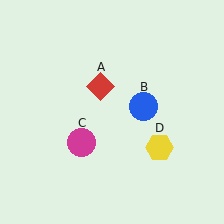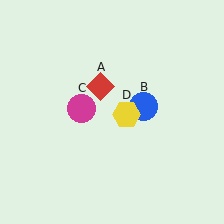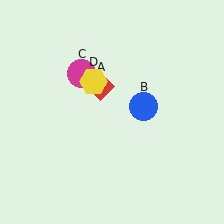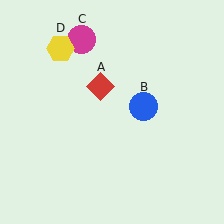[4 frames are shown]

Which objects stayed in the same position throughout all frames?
Red diamond (object A) and blue circle (object B) remained stationary.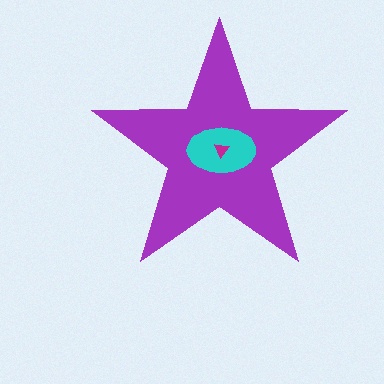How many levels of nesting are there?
3.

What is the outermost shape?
The purple star.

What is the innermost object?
The magenta triangle.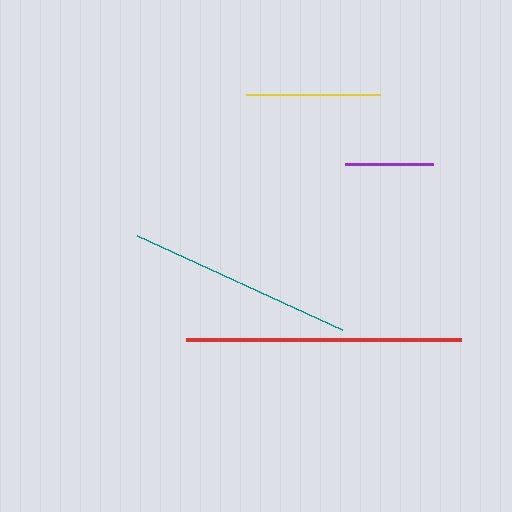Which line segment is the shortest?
The purple line is the shortest at approximately 88 pixels.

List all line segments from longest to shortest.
From longest to shortest: red, teal, yellow, purple.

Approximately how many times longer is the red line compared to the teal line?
The red line is approximately 1.2 times the length of the teal line.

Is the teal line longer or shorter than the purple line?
The teal line is longer than the purple line.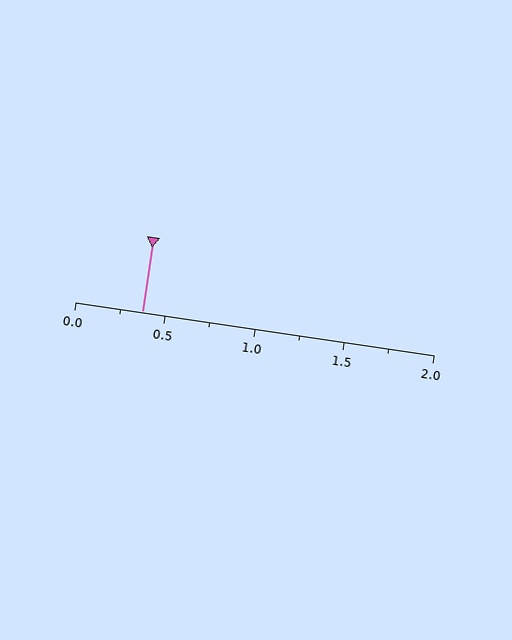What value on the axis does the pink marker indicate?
The marker indicates approximately 0.38.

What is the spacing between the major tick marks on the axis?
The major ticks are spaced 0.5 apart.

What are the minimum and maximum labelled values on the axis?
The axis runs from 0.0 to 2.0.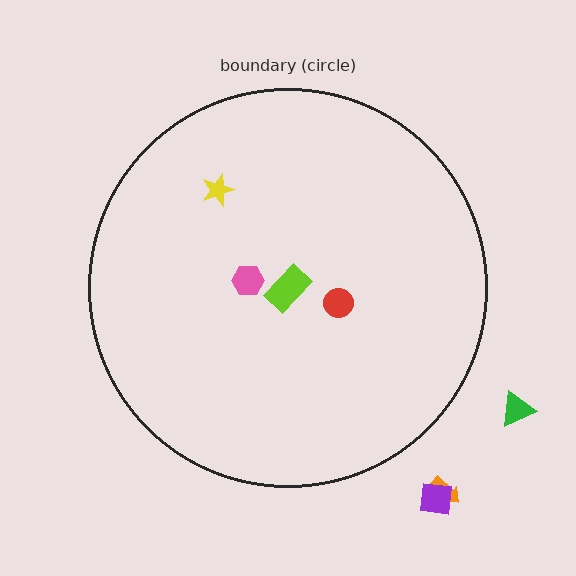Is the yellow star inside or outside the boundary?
Inside.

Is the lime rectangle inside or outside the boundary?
Inside.